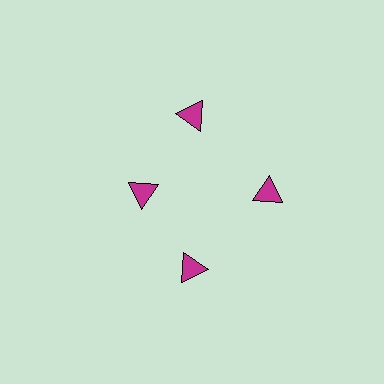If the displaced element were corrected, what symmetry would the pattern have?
It would have 4-fold rotational symmetry — the pattern would map onto itself every 90 degrees.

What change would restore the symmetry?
The symmetry would be restored by moving it outward, back onto the ring so that all 4 triangles sit at equal angles and equal distance from the center.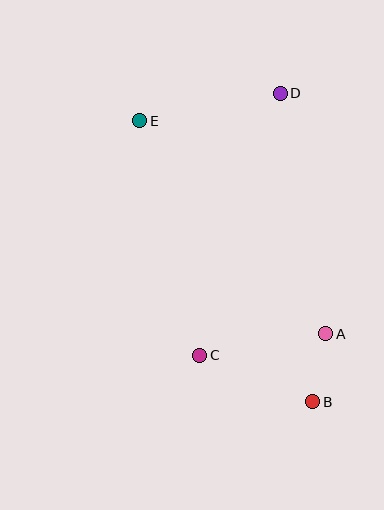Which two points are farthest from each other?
Points B and E are farthest from each other.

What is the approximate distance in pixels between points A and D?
The distance between A and D is approximately 245 pixels.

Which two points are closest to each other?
Points A and B are closest to each other.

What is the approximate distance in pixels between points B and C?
The distance between B and C is approximately 122 pixels.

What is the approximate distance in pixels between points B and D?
The distance between B and D is approximately 310 pixels.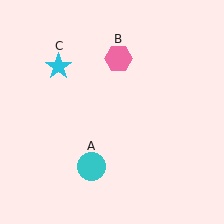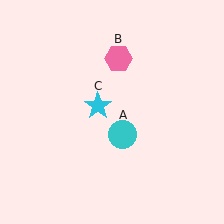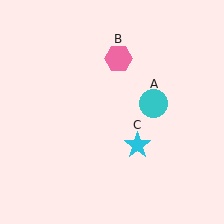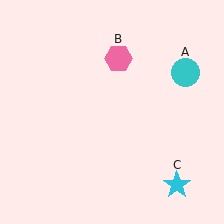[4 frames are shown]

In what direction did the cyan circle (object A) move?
The cyan circle (object A) moved up and to the right.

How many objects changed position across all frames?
2 objects changed position: cyan circle (object A), cyan star (object C).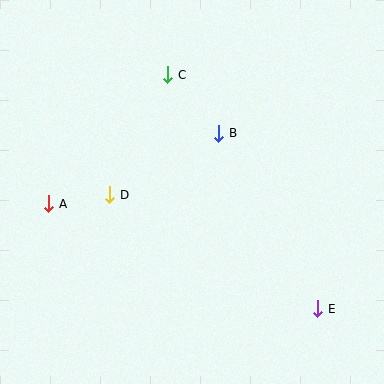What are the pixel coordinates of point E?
Point E is at (318, 309).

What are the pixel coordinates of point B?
Point B is at (218, 133).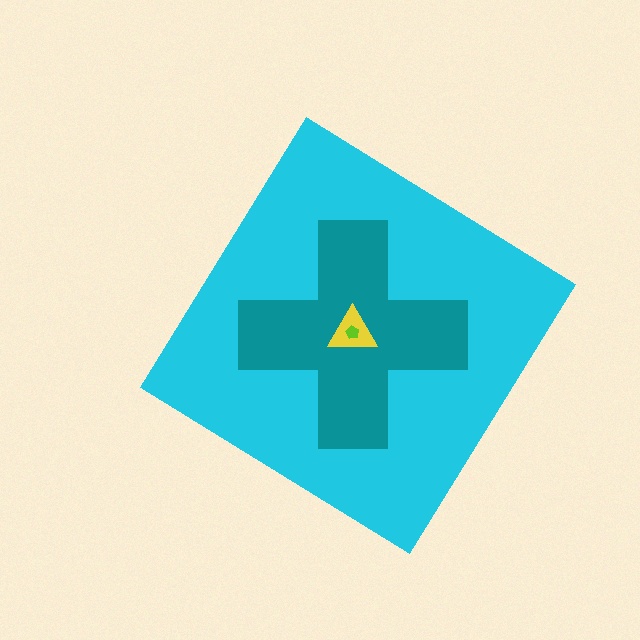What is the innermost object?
The lime pentagon.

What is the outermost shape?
The cyan diamond.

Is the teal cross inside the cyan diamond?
Yes.